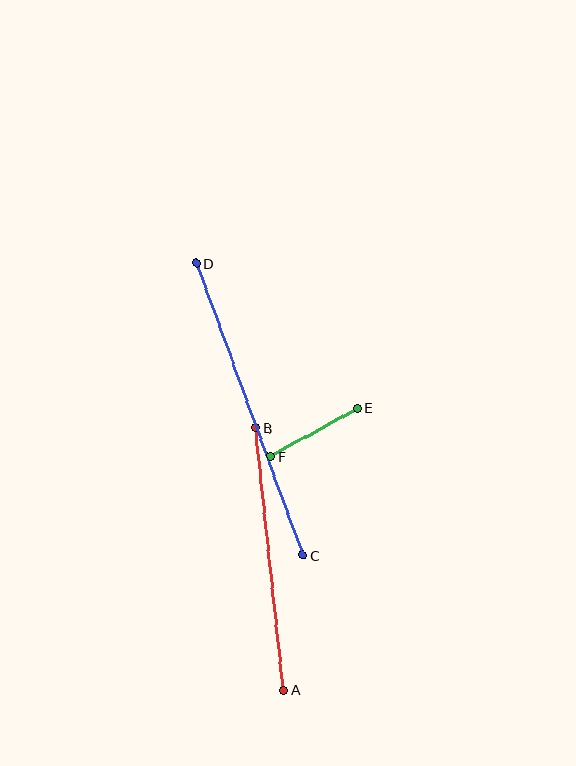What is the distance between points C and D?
The distance is approximately 311 pixels.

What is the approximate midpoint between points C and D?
The midpoint is at approximately (250, 409) pixels.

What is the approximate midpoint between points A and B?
The midpoint is at approximately (269, 559) pixels.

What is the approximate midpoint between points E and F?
The midpoint is at approximately (314, 432) pixels.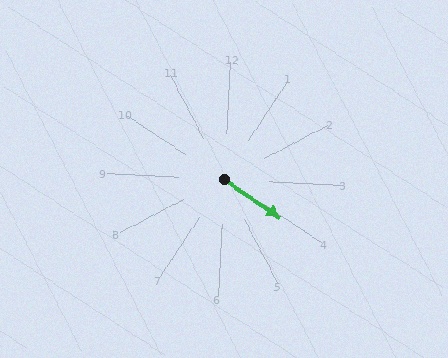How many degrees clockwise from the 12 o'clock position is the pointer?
Approximately 122 degrees.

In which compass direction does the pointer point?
Southeast.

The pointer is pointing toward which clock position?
Roughly 4 o'clock.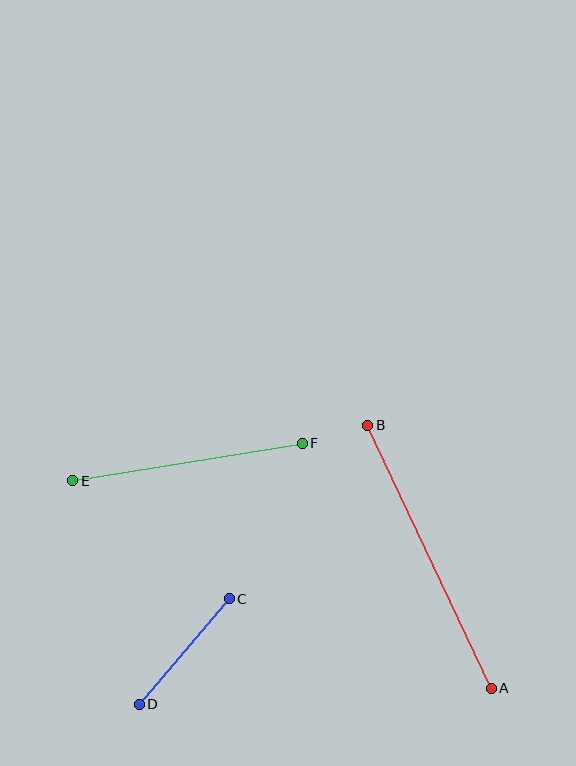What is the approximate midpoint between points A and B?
The midpoint is at approximately (429, 557) pixels.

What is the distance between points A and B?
The distance is approximately 291 pixels.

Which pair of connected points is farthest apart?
Points A and B are farthest apart.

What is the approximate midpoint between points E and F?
The midpoint is at approximately (187, 462) pixels.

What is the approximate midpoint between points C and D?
The midpoint is at approximately (184, 651) pixels.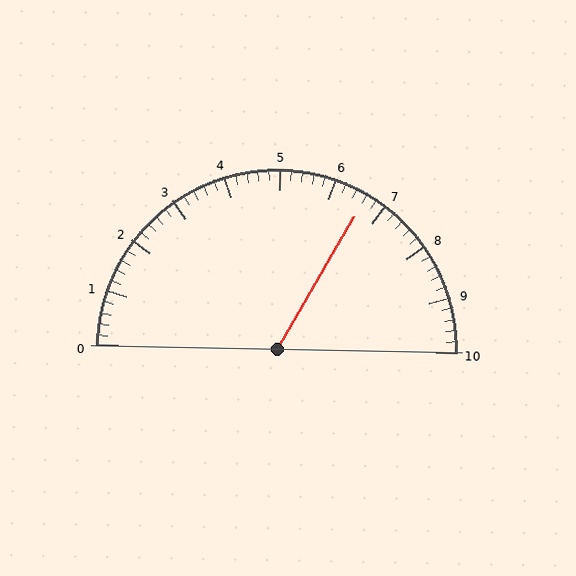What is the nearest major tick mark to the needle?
The nearest major tick mark is 7.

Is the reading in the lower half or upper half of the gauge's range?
The reading is in the upper half of the range (0 to 10).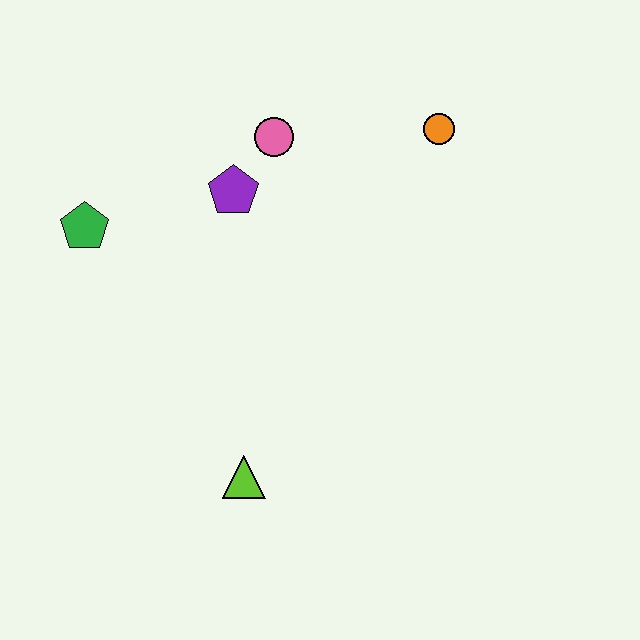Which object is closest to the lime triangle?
The purple pentagon is closest to the lime triangle.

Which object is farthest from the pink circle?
The lime triangle is farthest from the pink circle.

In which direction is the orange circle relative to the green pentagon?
The orange circle is to the right of the green pentagon.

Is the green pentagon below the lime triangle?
No